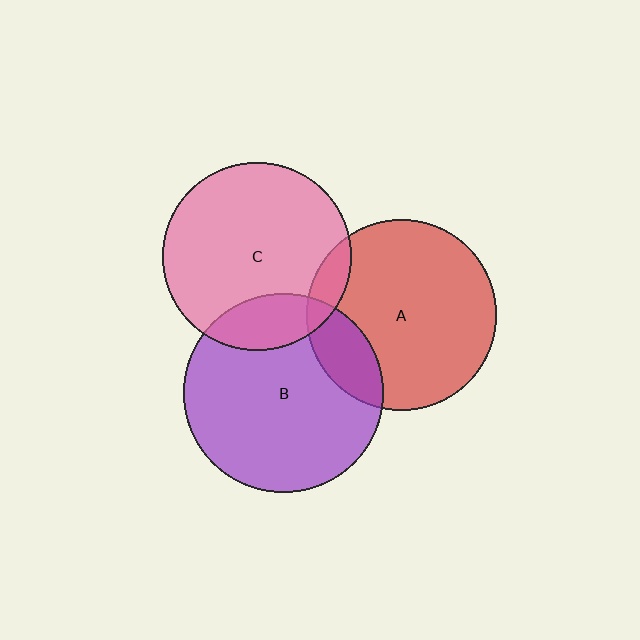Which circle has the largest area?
Circle B (purple).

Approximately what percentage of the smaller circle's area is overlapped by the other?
Approximately 20%.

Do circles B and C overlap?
Yes.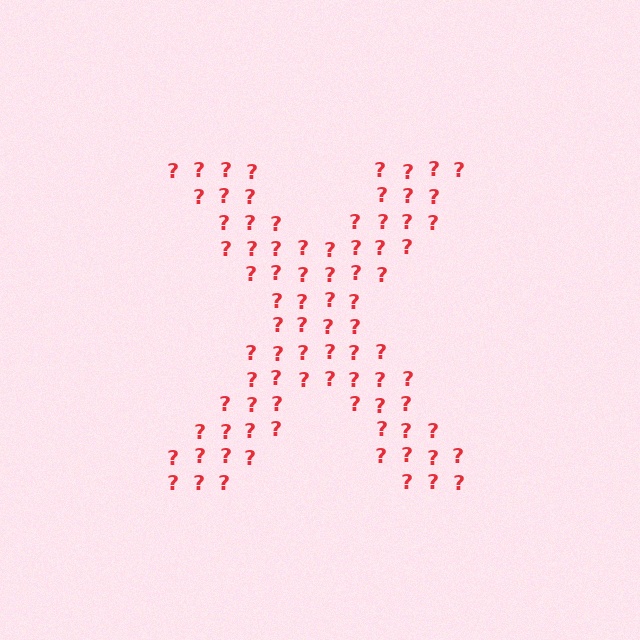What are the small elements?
The small elements are question marks.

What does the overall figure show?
The overall figure shows the letter X.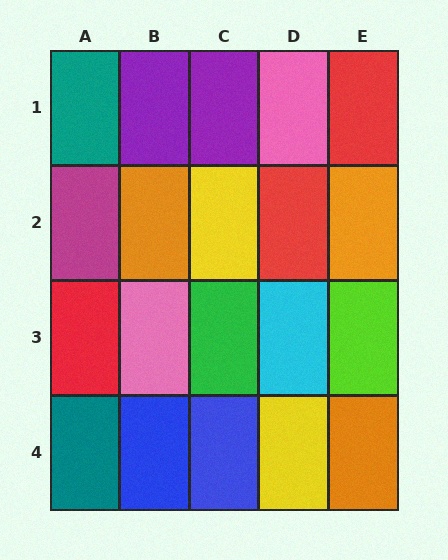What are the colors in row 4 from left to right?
Teal, blue, blue, yellow, orange.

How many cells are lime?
1 cell is lime.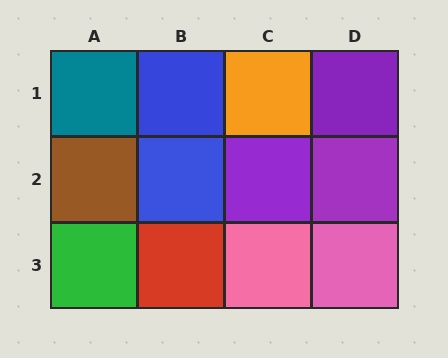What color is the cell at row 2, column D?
Purple.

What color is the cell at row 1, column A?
Teal.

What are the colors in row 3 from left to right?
Green, red, pink, pink.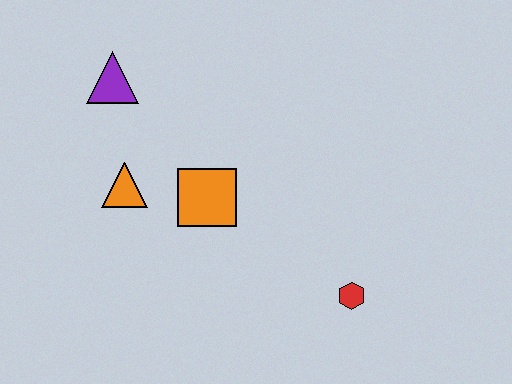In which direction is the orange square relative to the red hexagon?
The orange square is to the left of the red hexagon.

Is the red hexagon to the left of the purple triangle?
No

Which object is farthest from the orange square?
The red hexagon is farthest from the orange square.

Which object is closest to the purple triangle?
The orange triangle is closest to the purple triangle.